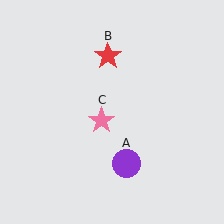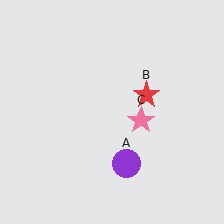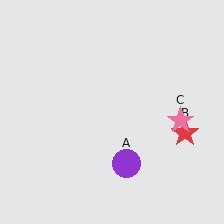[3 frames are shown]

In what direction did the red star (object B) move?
The red star (object B) moved down and to the right.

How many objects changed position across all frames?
2 objects changed position: red star (object B), pink star (object C).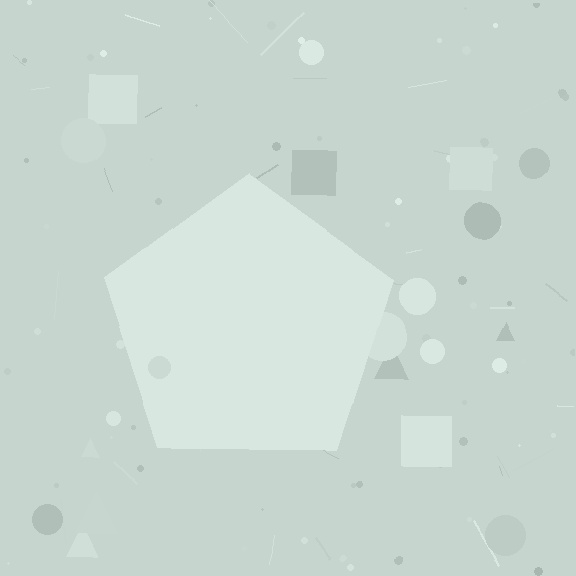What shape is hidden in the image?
A pentagon is hidden in the image.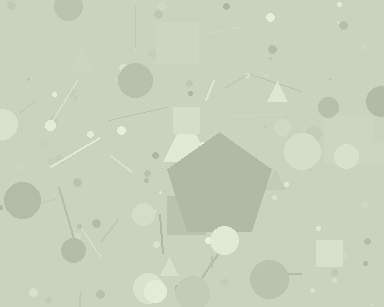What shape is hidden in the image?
A pentagon is hidden in the image.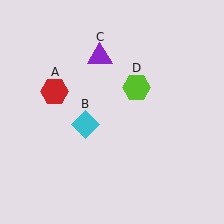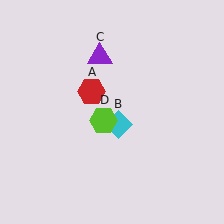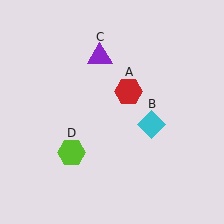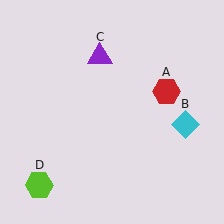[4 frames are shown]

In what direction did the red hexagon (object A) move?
The red hexagon (object A) moved right.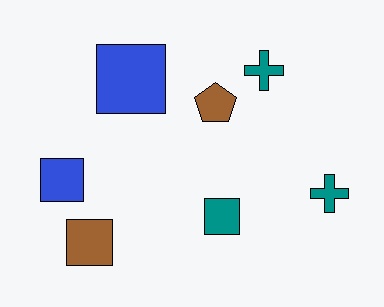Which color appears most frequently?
Teal, with 3 objects.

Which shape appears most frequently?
Square, with 4 objects.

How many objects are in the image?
There are 7 objects.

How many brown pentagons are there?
There is 1 brown pentagon.